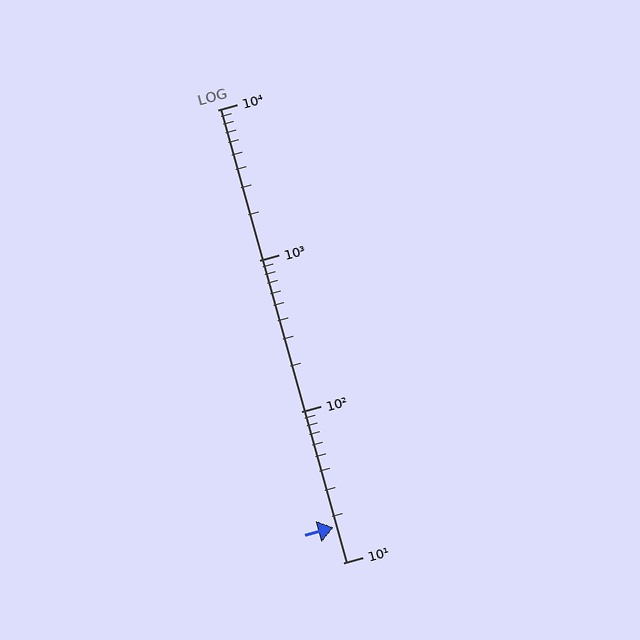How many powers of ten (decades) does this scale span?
The scale spans 3 decades, from 10 to 10000.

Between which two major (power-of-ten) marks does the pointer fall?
The pointer is between 10 and 100.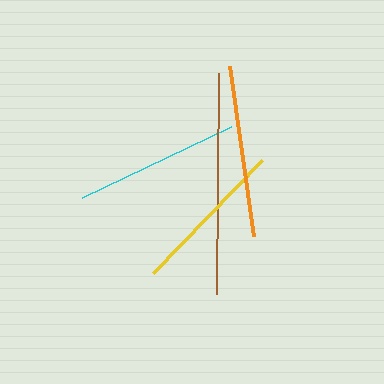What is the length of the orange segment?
The orange segment is approximately 173 pixels long.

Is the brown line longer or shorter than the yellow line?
The brown line is longer than the yellow line.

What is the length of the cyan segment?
The cyan segment is approximately 165 pixels long.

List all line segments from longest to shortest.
From longest to shortest: brown, orange, cyan, yellow.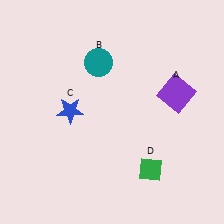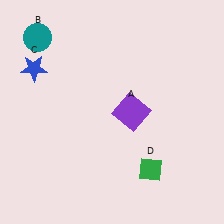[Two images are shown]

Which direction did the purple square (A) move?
The purple square (A) moved left.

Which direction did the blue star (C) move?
The blue star (C) moved up.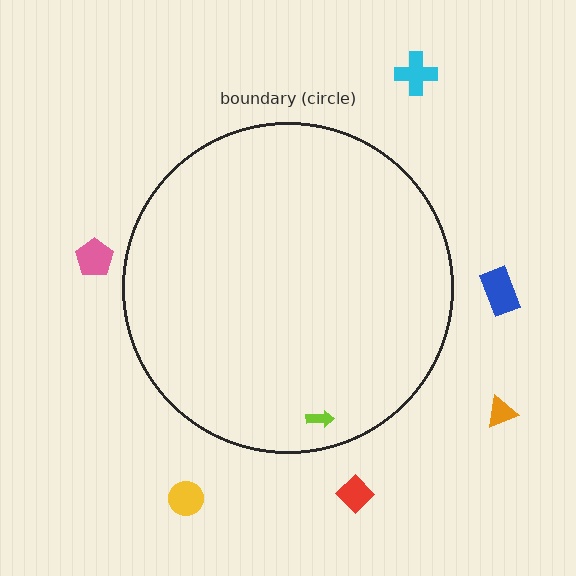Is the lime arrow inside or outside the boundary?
Inside.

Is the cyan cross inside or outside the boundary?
Outside.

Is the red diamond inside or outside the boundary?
Outside.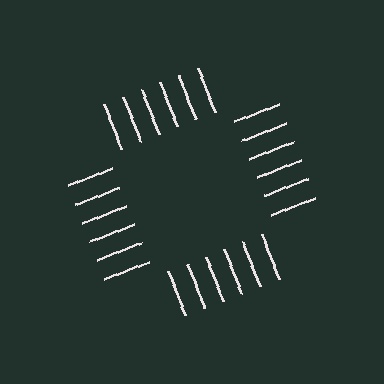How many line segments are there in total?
24 — 6 along each of the 4 edges.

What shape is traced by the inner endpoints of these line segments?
An illusory square — the line segments terminate on its edges but no continuous stroke is drawn.